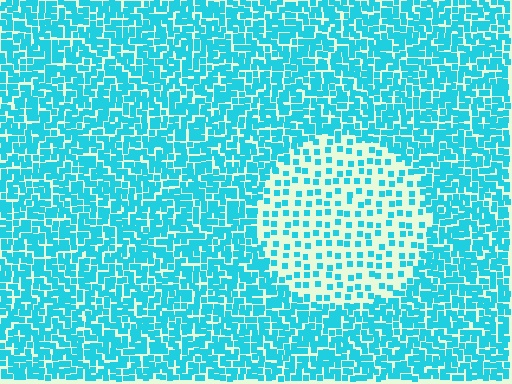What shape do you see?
I see a circle.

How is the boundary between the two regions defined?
The boundary is defined by a change in element density (approximately 2.6x ratio). All elements are the same color, size, and shape.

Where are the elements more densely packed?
The elements are more densely packed outside the circle boundary.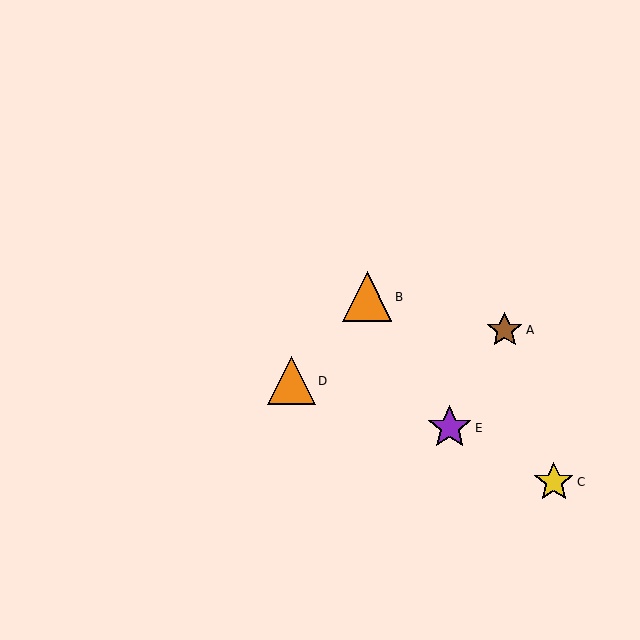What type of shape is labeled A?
Shape A is a brown star.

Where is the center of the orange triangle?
The center of the orange triangle is at (367, 297).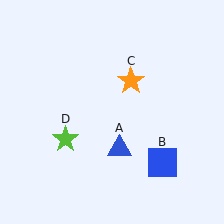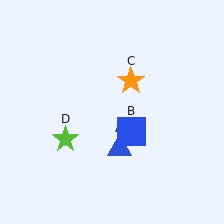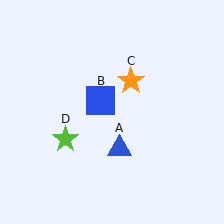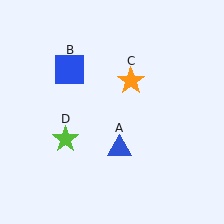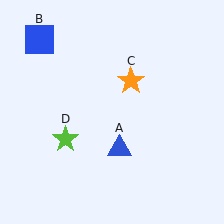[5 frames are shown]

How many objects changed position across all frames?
1 object changed position: blue square (object B).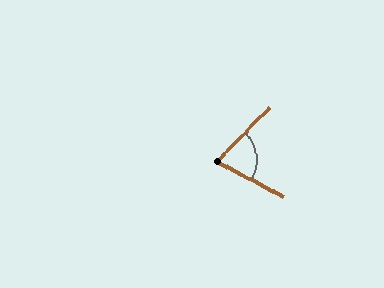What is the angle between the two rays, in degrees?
Approximately 73 degrees.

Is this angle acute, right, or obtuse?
It is acute.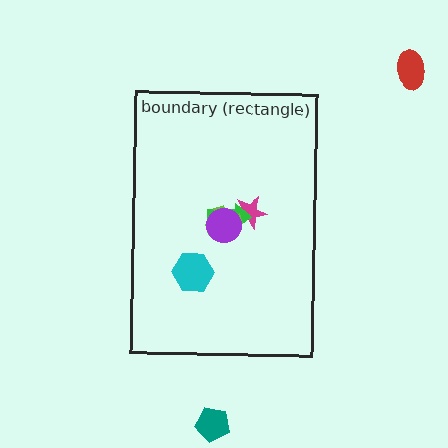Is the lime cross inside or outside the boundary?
Inside.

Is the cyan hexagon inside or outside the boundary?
Inside.